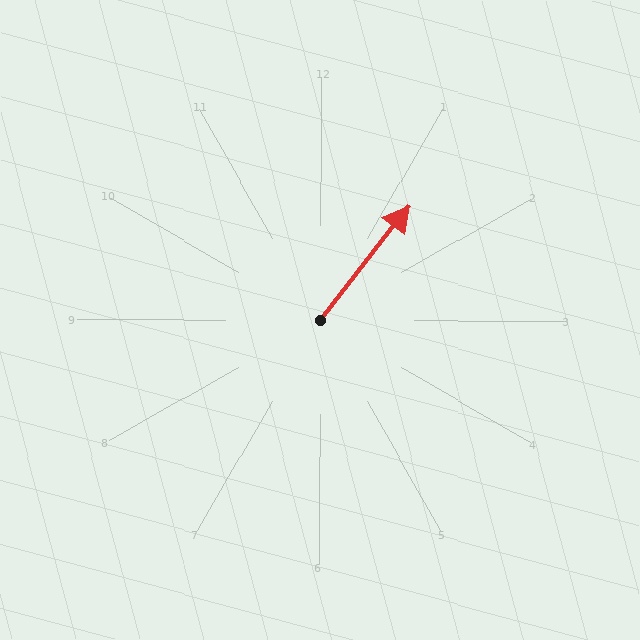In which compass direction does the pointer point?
Northeast.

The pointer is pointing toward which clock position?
Roughly 1 o'clock.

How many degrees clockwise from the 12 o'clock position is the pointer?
Approximately 38 degrees.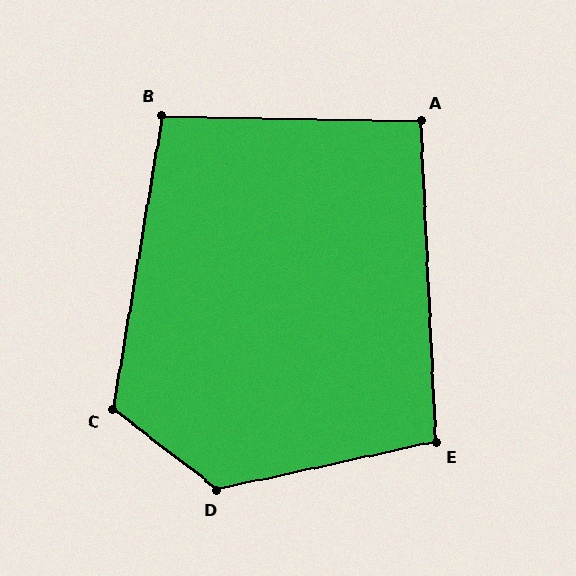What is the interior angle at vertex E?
Approximately 100 degrees (obtuse).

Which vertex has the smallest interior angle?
A, at approximately 94 degrees.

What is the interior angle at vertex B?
Approximately 98 degrees (obtuse).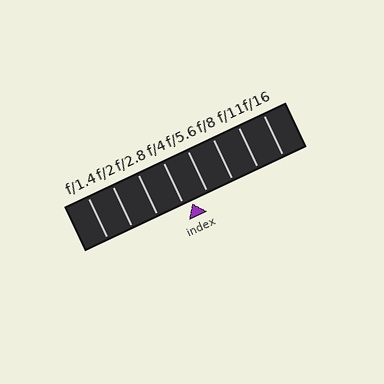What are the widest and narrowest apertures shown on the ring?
The widest aperture shown is f/1.4 and the narrowest is f/16.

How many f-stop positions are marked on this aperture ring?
There are 8 f-stop positions marked.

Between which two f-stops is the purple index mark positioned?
The index mark is between f/4 and f/5.6.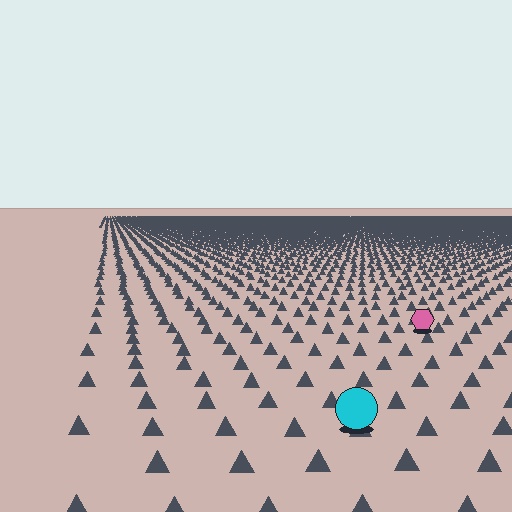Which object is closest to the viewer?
The cyan circle is closest. The texture marks near it are larger and more spread out.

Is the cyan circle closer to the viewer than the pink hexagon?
Yes. The cyan circle is closer — you can tell from the texture gradient: the ground texture is coarser near it.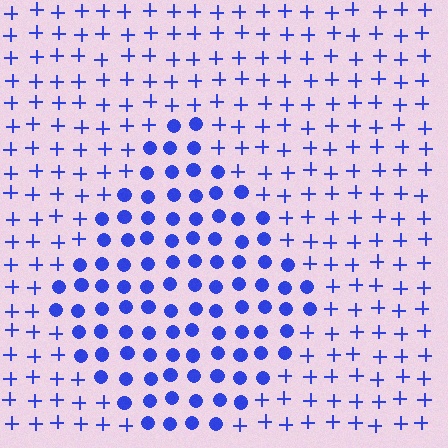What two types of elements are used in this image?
The image uses circles inside the diamond region and plus signs outside it.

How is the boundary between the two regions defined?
The boundary is defined by a change in element shape: circles inside vs. plus signs outside. All elements share the same color and spacing.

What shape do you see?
I see a diamond.